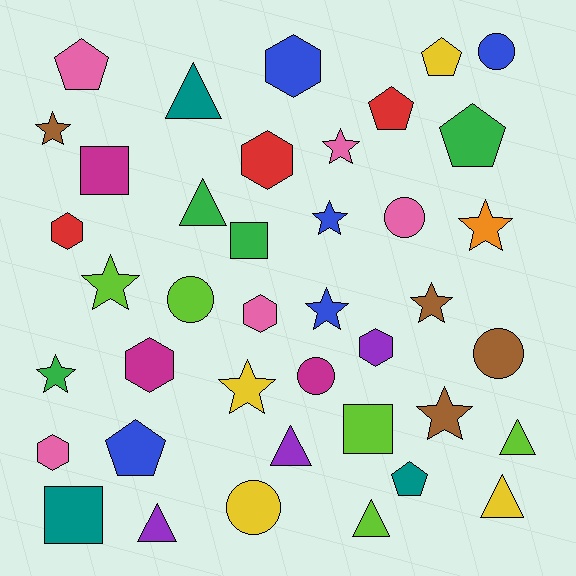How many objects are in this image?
There are 40 objects.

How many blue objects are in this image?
There are 5 blue objects.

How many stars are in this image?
There are 10 stars.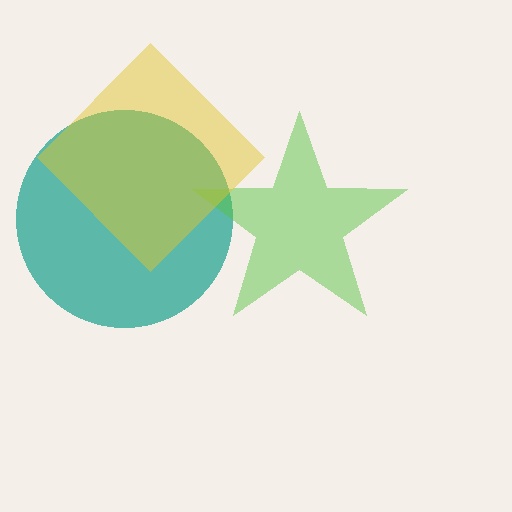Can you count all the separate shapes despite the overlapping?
Yes, there are 3 separate shapes.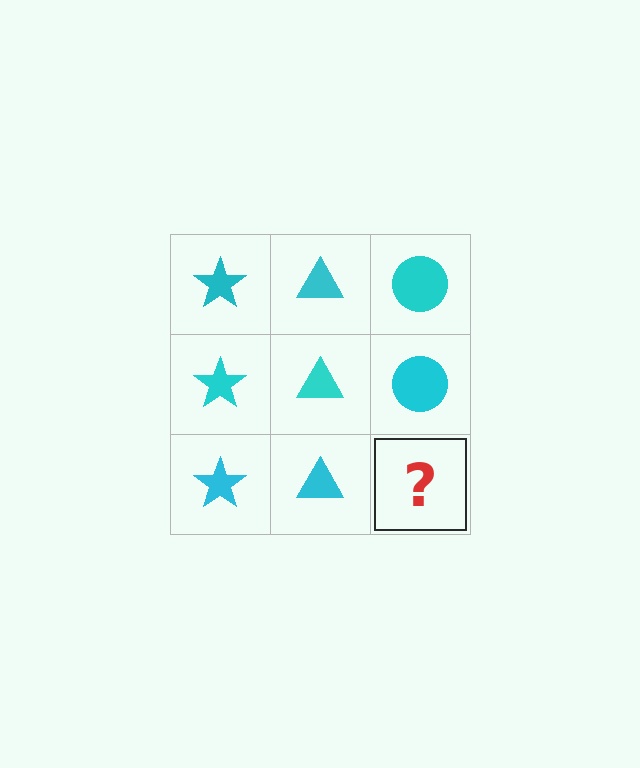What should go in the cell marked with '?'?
The missing cell should contain a cyan circle.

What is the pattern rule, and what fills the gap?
The rule is that each column has a consistent shape. The gap should be filled with a cyan circle.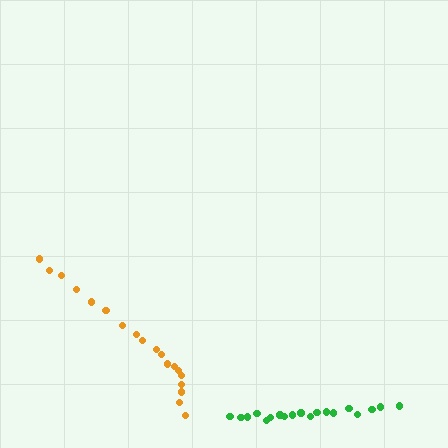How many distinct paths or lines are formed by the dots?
There are 2 distinct paths.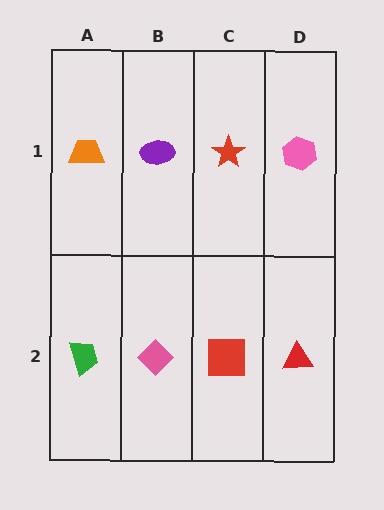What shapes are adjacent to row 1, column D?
A red triangle (row 2, column D), a red star (row 1, column C).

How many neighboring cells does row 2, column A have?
2.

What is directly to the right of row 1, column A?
A purple ellipse.